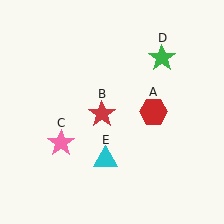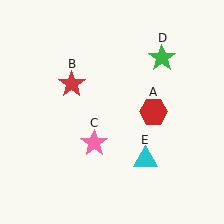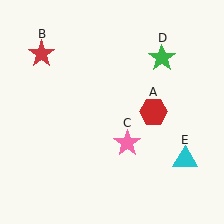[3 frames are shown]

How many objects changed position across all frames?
3 objects changed position: red star (object B), pink star (object C), cyan triangle (object E).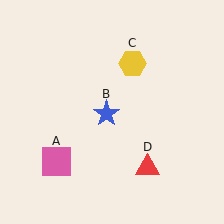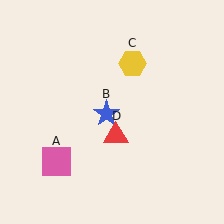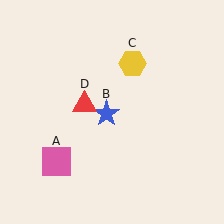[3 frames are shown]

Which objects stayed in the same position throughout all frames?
Pink square (object A) and blue star (object B) and yellow hexagon (object C) remained stationary.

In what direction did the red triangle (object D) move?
The red triangle (object D) moved up and to the left.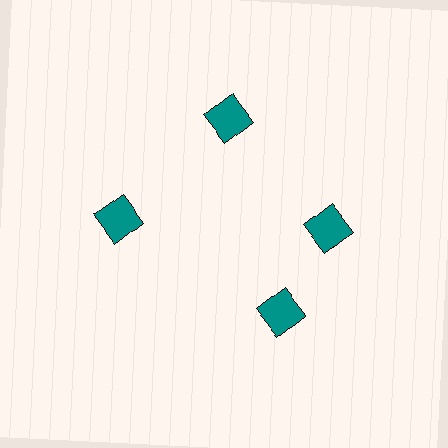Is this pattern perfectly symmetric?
No. The 4 teal squares are arranged in a ring, but one element near the 6 o'clock position is rotated out of alignment along the ring, breaking the 4-fold rotational symmetry.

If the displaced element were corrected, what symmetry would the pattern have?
It would have 4-fold rotational symmetry — the pattern would map onto itself every 90 degrees.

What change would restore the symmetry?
The symmetry would be restored by rotating it back into even spacing with its neighbors so that all 4 squares sit at equal angles and equal distance from the center.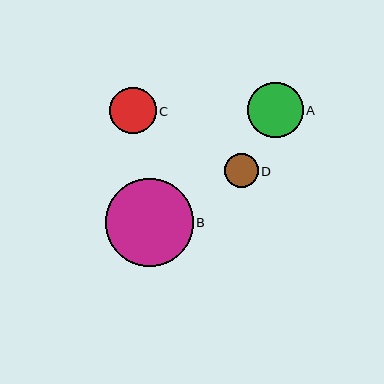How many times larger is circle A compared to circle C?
Circle A is approximately 1.2 times the size of circle C.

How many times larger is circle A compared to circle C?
Circle A is approximately 1.2 times the size of circle C.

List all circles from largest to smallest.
From largest to smallest: B, A, C, D.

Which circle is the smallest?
Circle D is the smallest with a size of approximately 34 pixels.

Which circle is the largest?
Circle B is the largest with a size of approximately 88 pixels.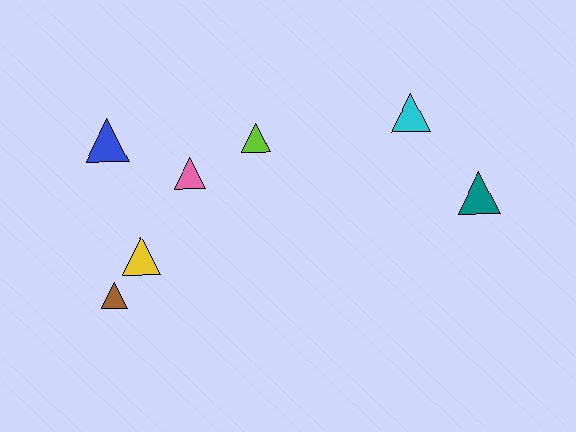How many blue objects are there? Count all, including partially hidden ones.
There is 1 blue object.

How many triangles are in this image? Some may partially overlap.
There are 7 triangles.